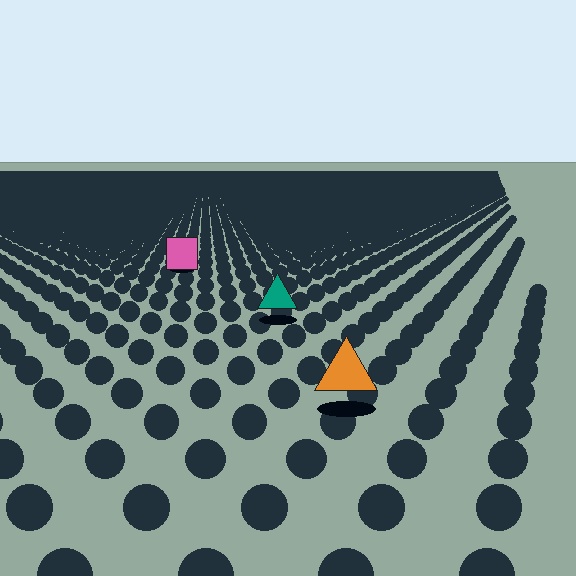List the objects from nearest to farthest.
From nearest to farthest: the orange triangle, the teal triangle, the pink square.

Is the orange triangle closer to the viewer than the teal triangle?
Yes. The orange triangle is closer — you can tell from the texture gradient: the ground texture is coarser near it.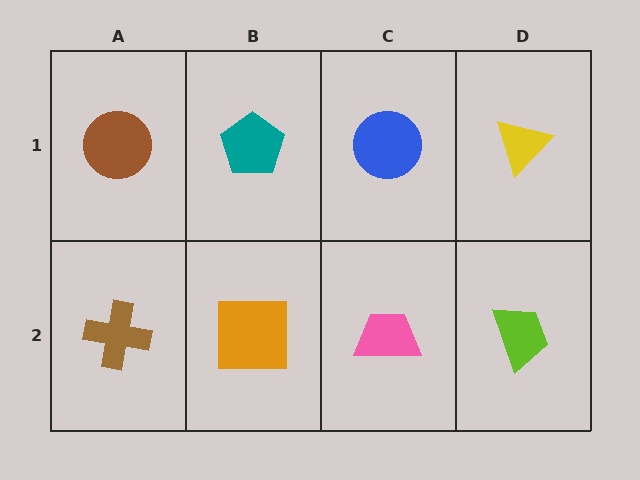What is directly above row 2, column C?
A blue circle.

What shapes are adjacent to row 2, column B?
A teal pentagon (row 1, column B), a brown cross (row 2, column A), a pink trapezoid (row 2, column C).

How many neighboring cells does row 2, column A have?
2.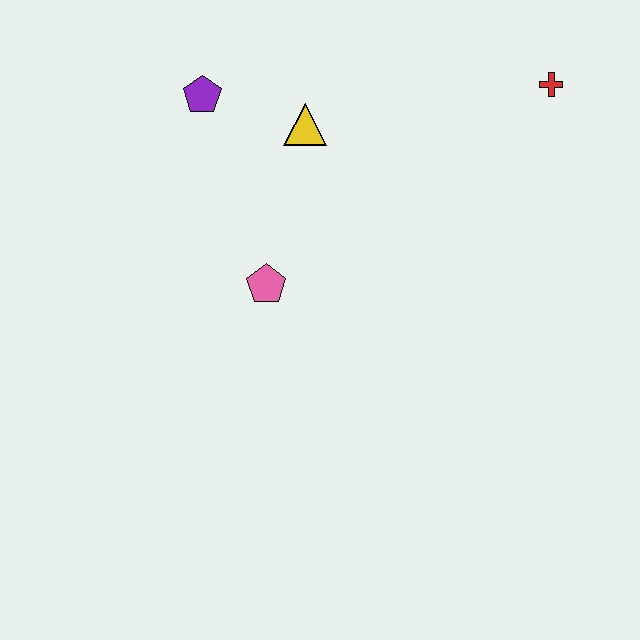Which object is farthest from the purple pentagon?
The red cross is farthest from the purple pentagon.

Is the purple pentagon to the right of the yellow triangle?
No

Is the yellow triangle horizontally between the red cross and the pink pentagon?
Yes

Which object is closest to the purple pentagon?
The yellow triangle is closest to the purple pentagon.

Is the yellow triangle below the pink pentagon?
No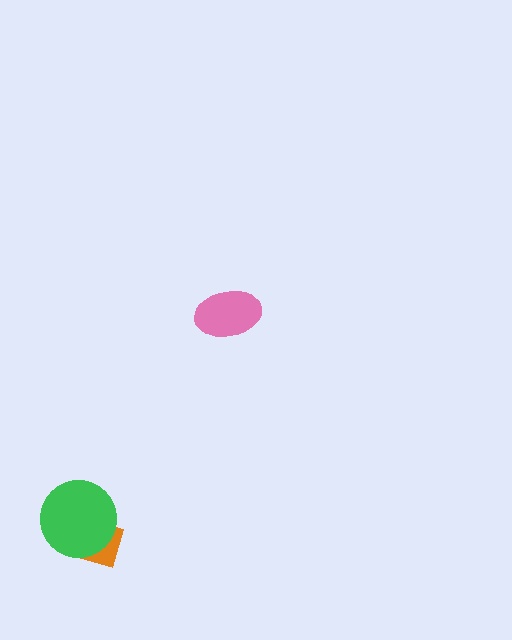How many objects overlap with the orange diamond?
1 object overlaps with the orange diamond.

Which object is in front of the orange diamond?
The green circle is in front of the orange diamond.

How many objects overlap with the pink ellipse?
0 objects overlap with the pink ellipse.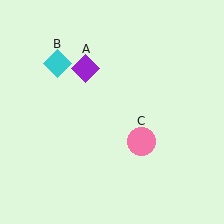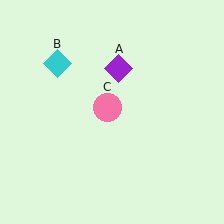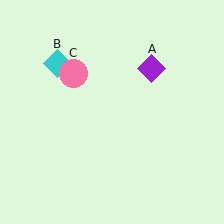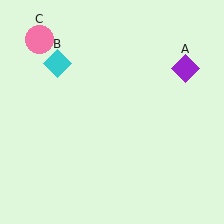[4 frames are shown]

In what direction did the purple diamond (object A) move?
The purple diamond (object A) moved right.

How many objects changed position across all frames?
2 objects changed position: purple diamond (object A), pink circle (object C).